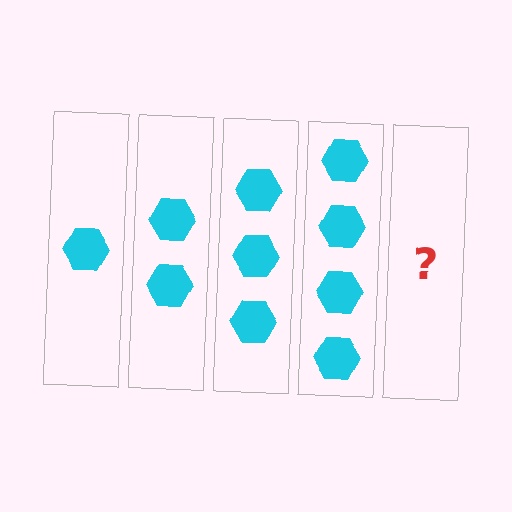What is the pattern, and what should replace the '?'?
The pattern is that each step adds one more hexagon. The '?' should be 5 hexagons.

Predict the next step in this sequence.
The next step is 5 hexagons.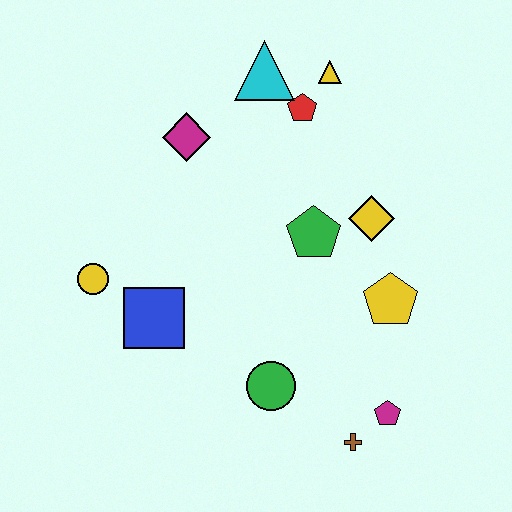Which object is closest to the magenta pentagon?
The brown cross is closest to the magenta pentagon.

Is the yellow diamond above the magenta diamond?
No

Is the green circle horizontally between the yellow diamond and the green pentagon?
No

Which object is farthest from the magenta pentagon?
The cyan triangle is farthest from the magenta pentagon.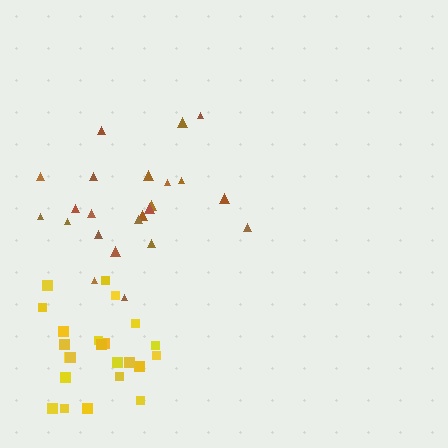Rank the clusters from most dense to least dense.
yellow, brown.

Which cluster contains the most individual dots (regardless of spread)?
Yellow (24).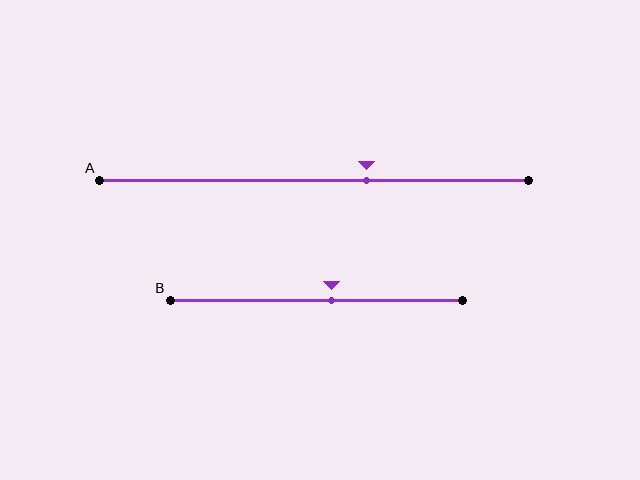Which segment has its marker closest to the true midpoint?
Segment B has its marker closest to the true midpoint.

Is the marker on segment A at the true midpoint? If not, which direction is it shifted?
No, the marker on segment A is shifted to the right by about 12% of the segment length.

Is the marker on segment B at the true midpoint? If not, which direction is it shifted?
No, the marker on segment B is shifted to the right by about 5% of the segment length.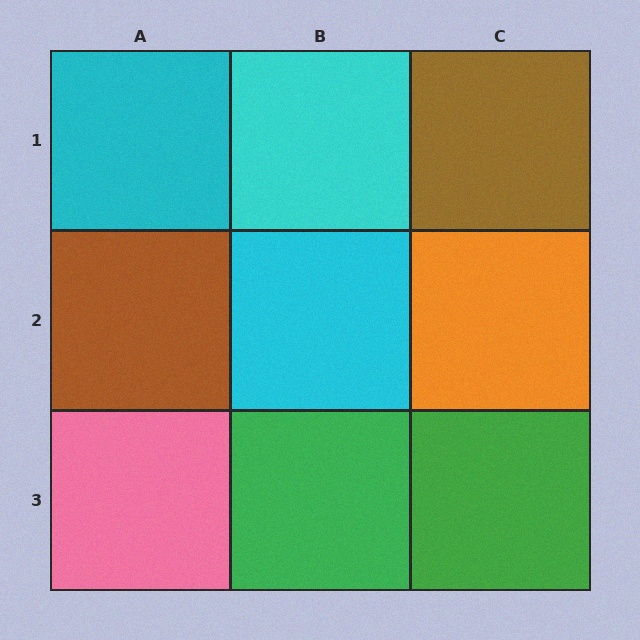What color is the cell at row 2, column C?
Orange.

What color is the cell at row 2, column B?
Cyan.